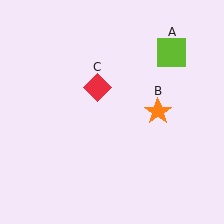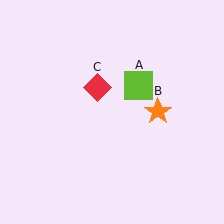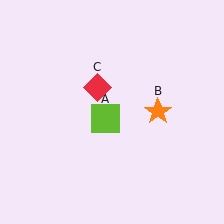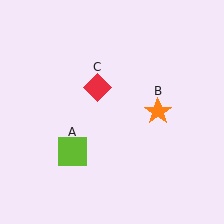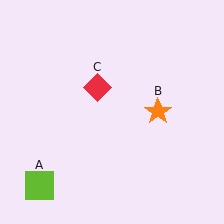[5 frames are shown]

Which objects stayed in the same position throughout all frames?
Orange star (object B) and red diamond (object C) remained stationary.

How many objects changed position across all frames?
1 object changed position: lime square (object A).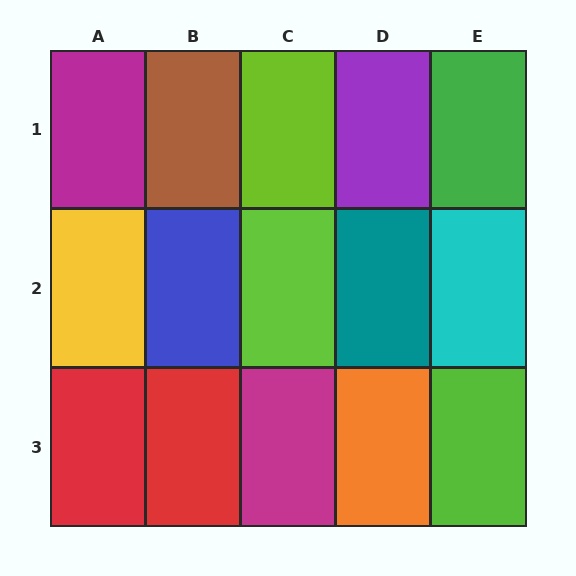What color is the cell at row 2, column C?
Lime.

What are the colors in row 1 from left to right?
Magenta, brown, lime, purple, green.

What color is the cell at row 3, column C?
Magenta.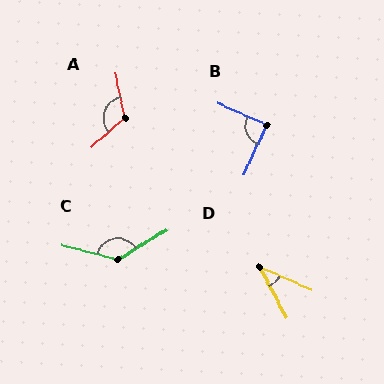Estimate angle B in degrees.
Approximately 88 degrees.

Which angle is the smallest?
D, at approximately 39 degrees.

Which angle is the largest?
C, at approximately 134 degrees.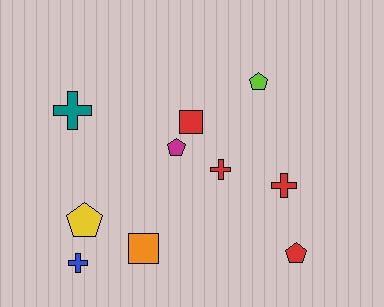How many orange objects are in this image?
There is 1 orange object.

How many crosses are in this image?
There are 4 crosses.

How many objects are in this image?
There are 10 objects.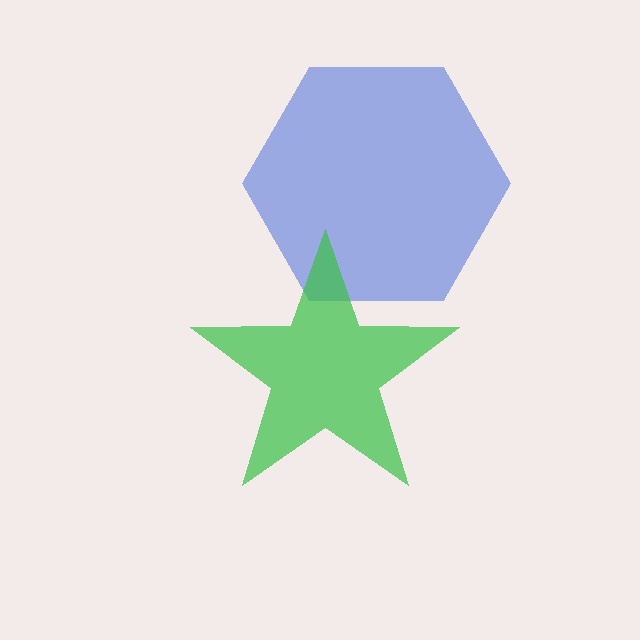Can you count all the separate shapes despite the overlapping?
Yes, there are 2 separate shapes.